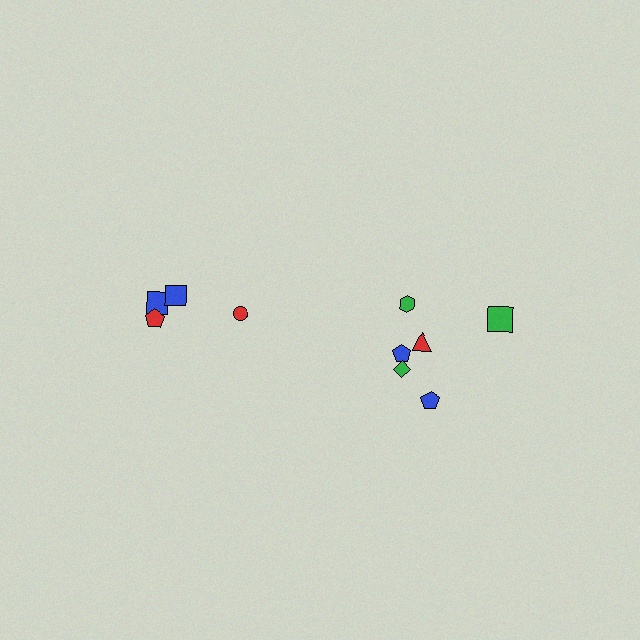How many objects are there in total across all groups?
There are 10 objects.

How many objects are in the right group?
There are 6 objects.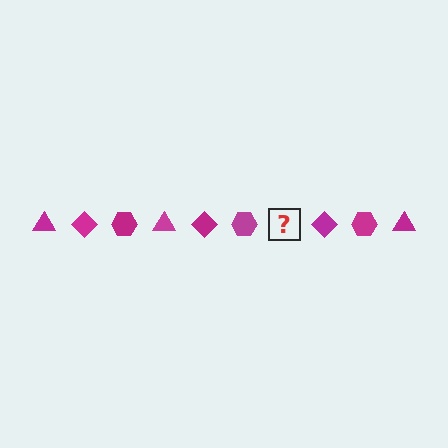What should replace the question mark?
The question mark should be replaced with a magenta triangle.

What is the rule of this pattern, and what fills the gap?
The rule is that the pattern cycles through triangle, diamond, hexagon shapes in magenta. The gap should be filled with a magenta triangle.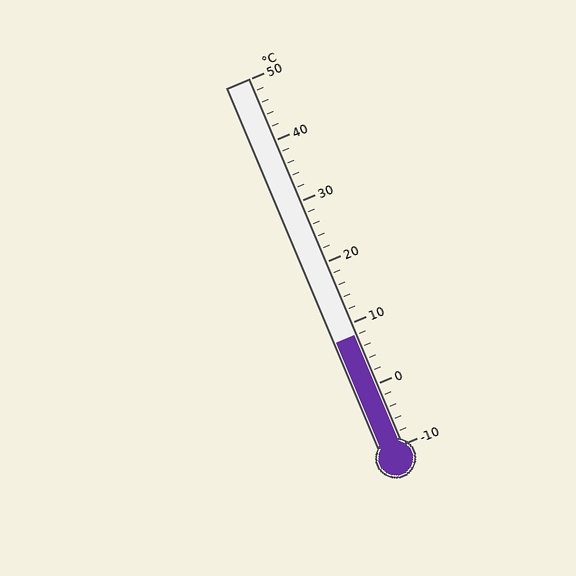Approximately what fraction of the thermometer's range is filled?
The thermometer is filled to approximately 30% of its range.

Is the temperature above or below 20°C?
The temperature is below 20°C.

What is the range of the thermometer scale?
The thermometer scale ranges from -10°C to 50°C.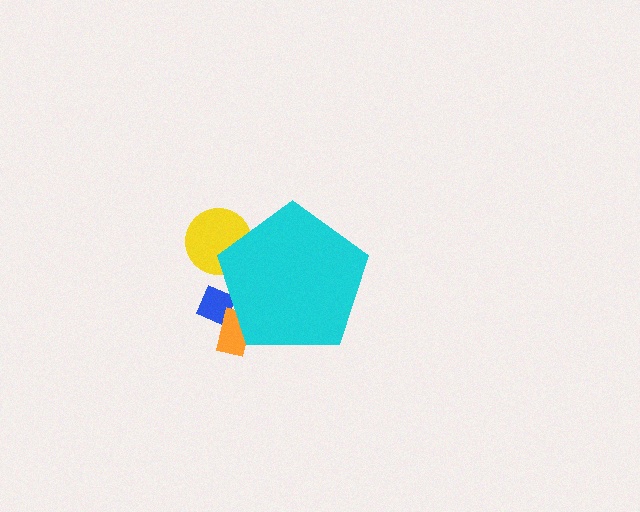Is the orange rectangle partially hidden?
Yes, the orange rectangle is partially hidden behind the cyan pentagon.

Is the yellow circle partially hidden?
Yes, the yellow circle is partially hidden behind the cyan pentagon.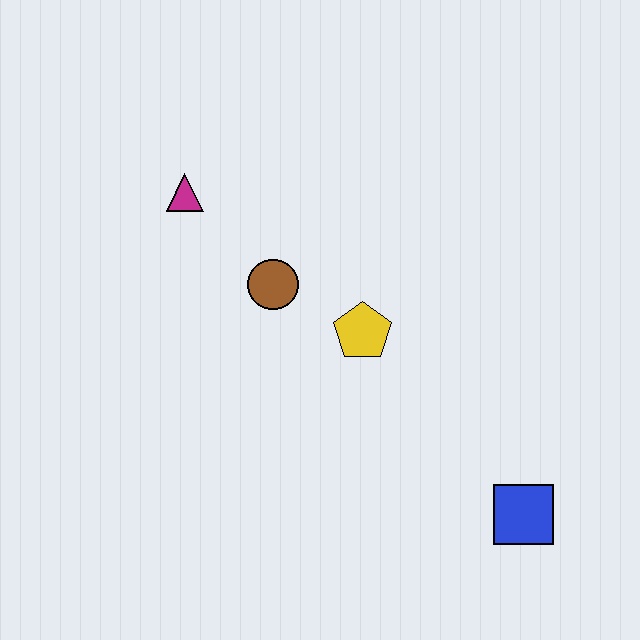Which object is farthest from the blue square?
The magenta triangle is farthest from the blue square.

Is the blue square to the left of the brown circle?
No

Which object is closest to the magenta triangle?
The brown circle is closest to the magenta triangle.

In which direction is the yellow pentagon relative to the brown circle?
The yellow pentagon is to the right of the brown circle.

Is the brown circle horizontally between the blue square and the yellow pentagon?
No